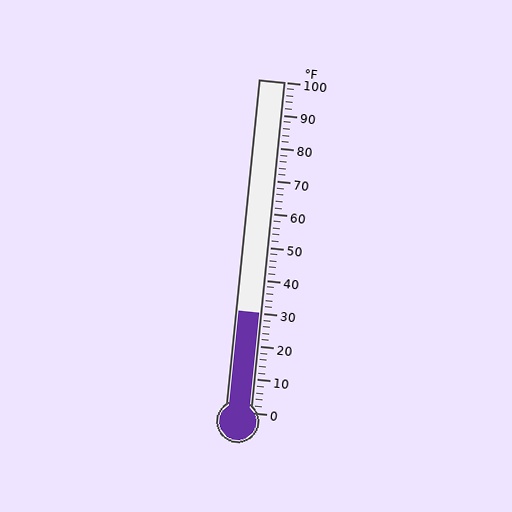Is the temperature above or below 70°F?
The temperature is below 70°F.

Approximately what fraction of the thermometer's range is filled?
The thermometer is filled to approximately 30% of its range.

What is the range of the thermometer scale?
The thermometer scale ranges from 0°F to 100°F.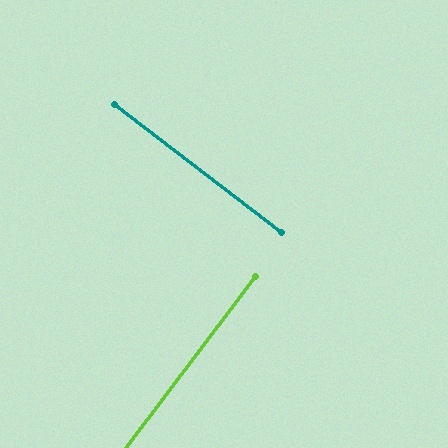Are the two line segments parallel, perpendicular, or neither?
Perpendicular — they meet at approximately 89°.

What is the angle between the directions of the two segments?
Approximately 89 degrees.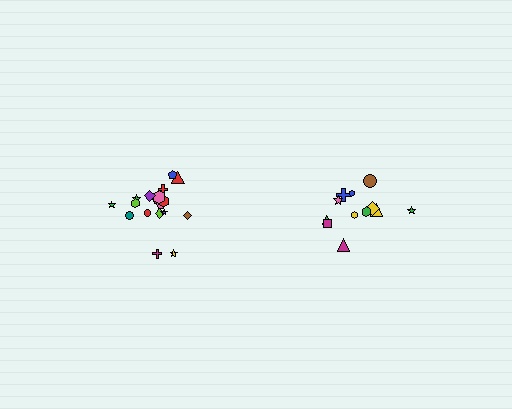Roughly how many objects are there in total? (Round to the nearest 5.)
Roughly 30 objects in total.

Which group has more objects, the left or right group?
The left group.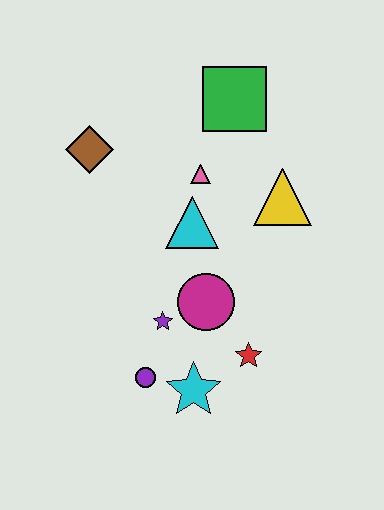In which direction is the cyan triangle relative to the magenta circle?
The cyan triangle is above the magenta circle.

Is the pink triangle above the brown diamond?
No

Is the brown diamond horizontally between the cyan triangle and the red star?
No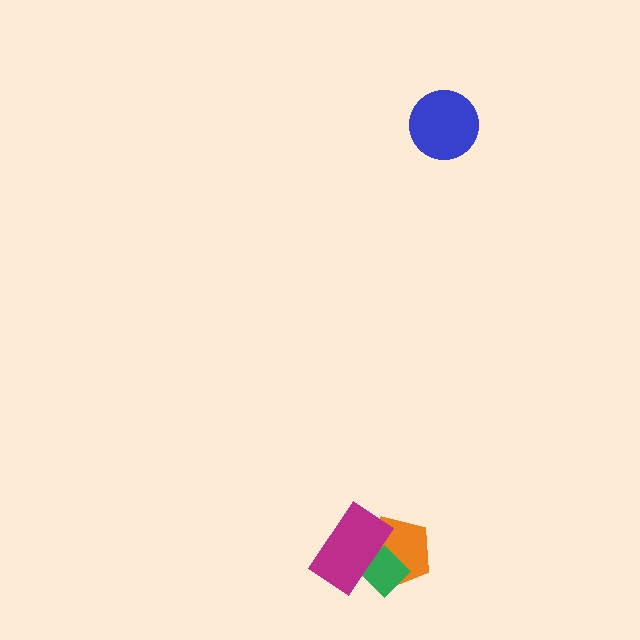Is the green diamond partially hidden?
Yes, it is partially covered by another shape.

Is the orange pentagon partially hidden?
Yes, it is partially covered by another shape.